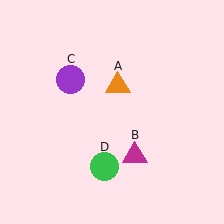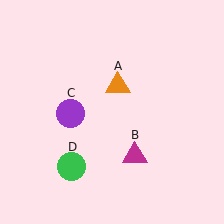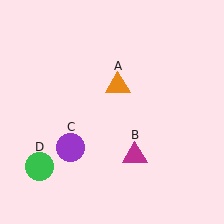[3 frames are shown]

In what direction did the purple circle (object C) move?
The purple circle (object C) moved down.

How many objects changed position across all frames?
2 objects changed position: purple circle (object C), green circle (object D).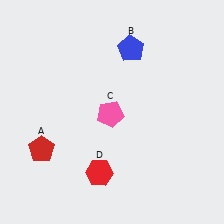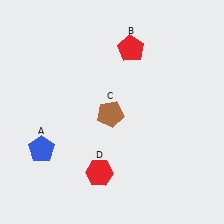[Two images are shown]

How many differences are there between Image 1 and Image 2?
There are 3 differences between the two images.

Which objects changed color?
A changed from red to blue. B changed from blue to red. C changed from pink to brown.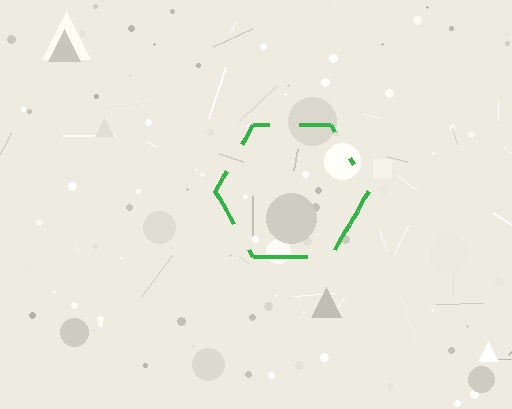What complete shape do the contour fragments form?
The contour fragments form a hexagon.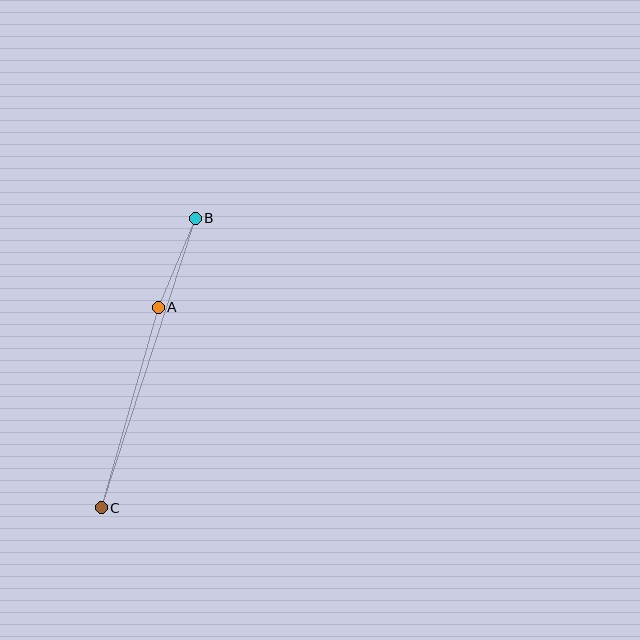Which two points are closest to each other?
Points A and B are closest to each other.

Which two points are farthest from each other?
Points B and C are farthest from each other.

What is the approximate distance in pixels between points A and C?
The distance between A and C is approximately 208 pixels.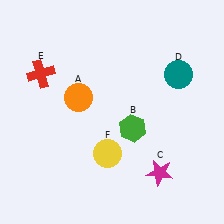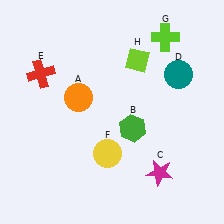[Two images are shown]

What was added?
A lime cross (G), a lime diamond (H) were added in Image 2.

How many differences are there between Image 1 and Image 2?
There are 2 differences between the two images.